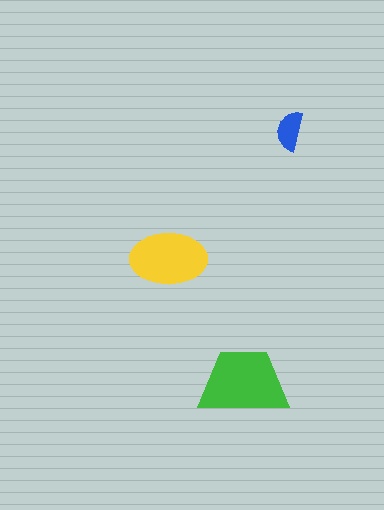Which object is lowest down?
The green trapezoid is bottommost.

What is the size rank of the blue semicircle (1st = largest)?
3rd.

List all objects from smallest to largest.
The blue semicircle, the yellow ellipse, the green trapezoid.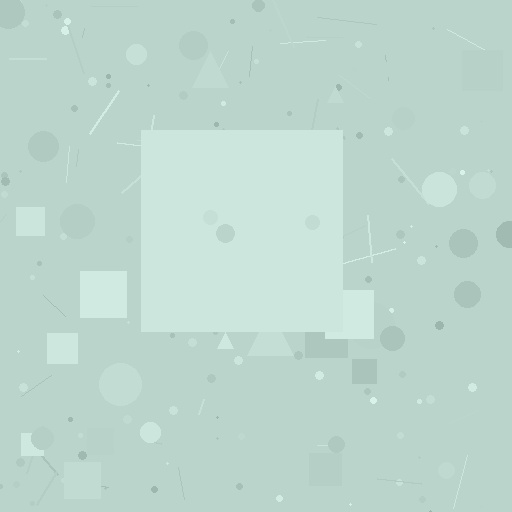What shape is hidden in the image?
A square is hidden in the image.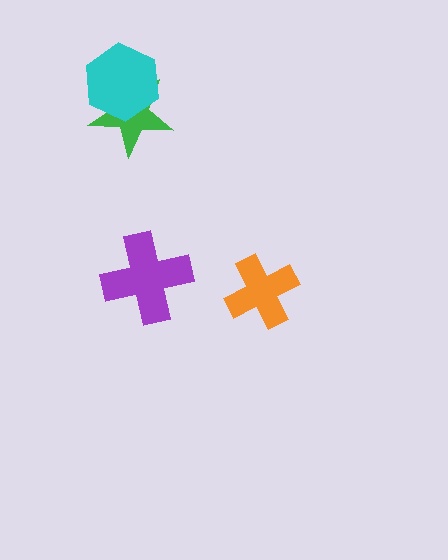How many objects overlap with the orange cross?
0 objects overlap with the orange cross.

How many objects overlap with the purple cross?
0 objects overlap with the purple cross.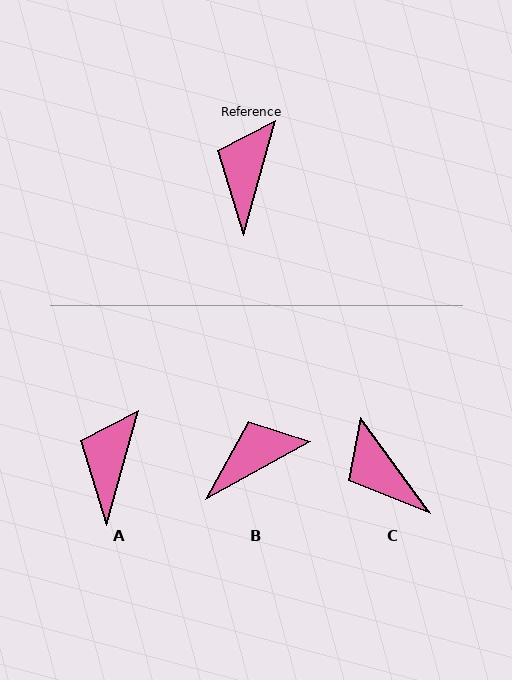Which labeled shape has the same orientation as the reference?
A.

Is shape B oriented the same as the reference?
No, it is off by about 46 degrees.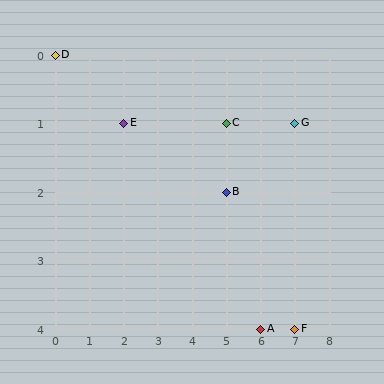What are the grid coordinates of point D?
Point D is at grid coordinates (0, 0).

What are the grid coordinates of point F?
Point F is at grid coordinates (7, 4).